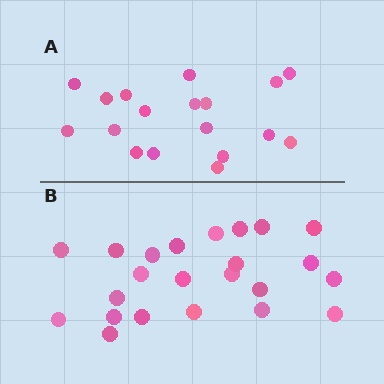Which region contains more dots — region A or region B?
Region B (the bottom region) has more dots.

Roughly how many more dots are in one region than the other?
Region B has about 5 more dots than region A.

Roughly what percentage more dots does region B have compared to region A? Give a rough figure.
About 30% more.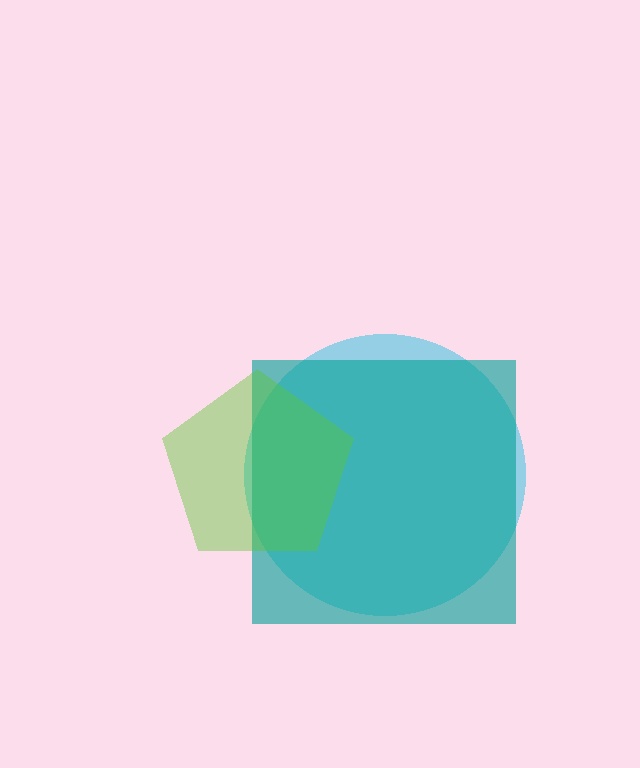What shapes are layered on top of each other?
The layered shapes are: a cyan circle, a teal square, a lime pentagon.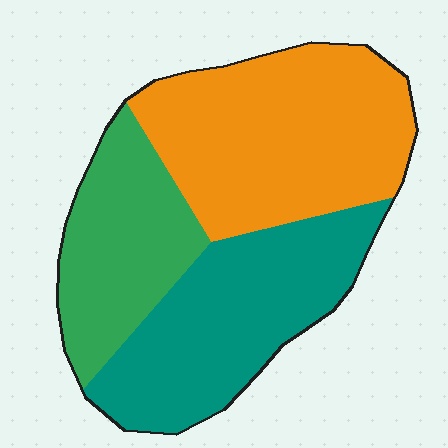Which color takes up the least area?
Green, at roughly 25%.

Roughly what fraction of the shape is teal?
Teal takes up about one third (1/3) of the shape.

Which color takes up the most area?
Orange, at roughly 40%.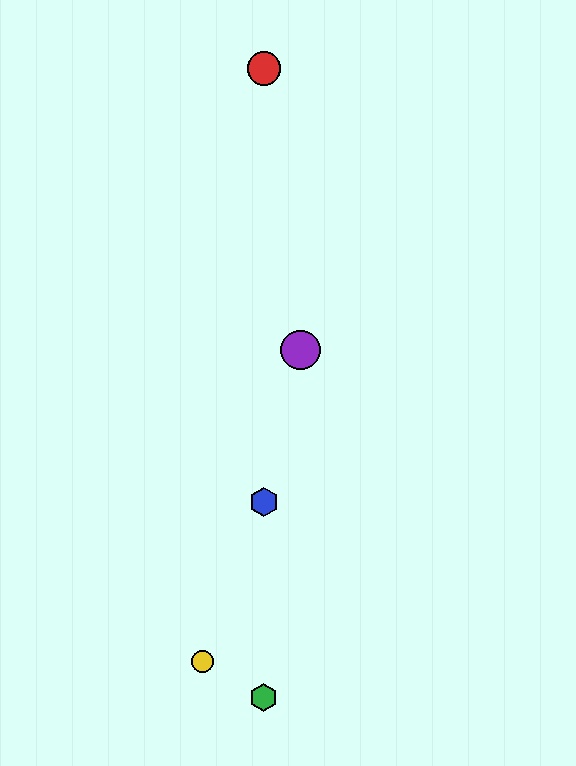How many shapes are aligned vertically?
3 shapes (the red circle, the blue hexagon, the green hexagon) are aligned vertically.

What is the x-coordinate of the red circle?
The red circle is at x≈264.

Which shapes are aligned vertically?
The red circle, the blue hexagon, the green hexagon are aligned vertically.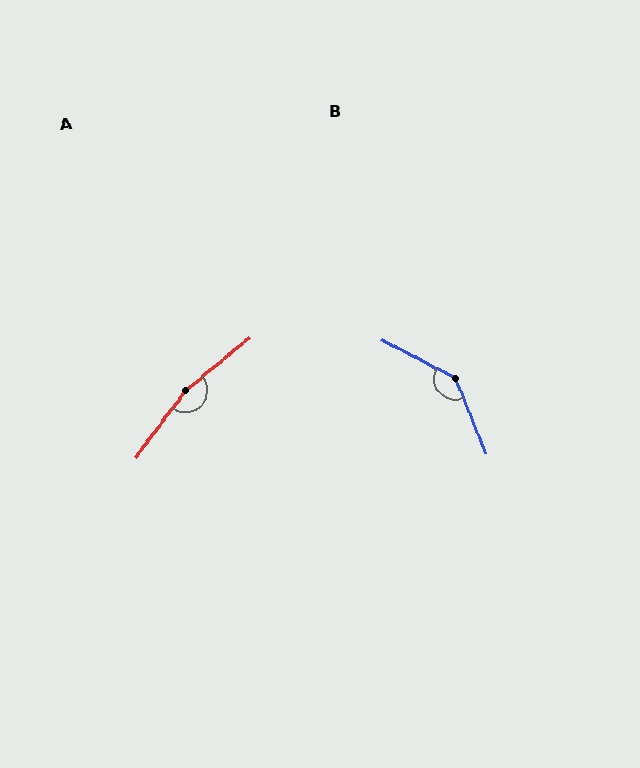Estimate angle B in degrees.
Approximately 140 degrees.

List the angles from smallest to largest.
B (140°), A (166°).